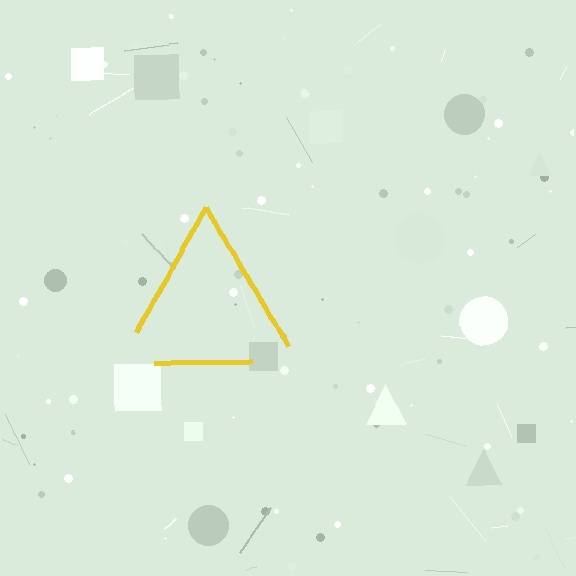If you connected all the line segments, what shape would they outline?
They would outline a triangle.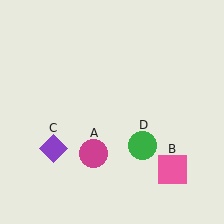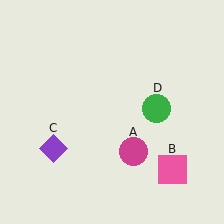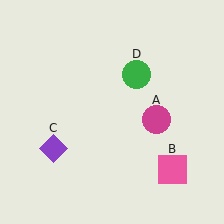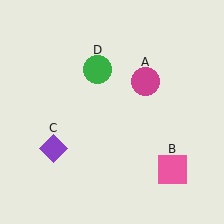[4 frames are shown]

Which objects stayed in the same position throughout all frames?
Pink square (object B) and purple diamond (object C) remained stationary.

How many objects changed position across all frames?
2 objects changed position: magenta circle (object A), green circle (object D).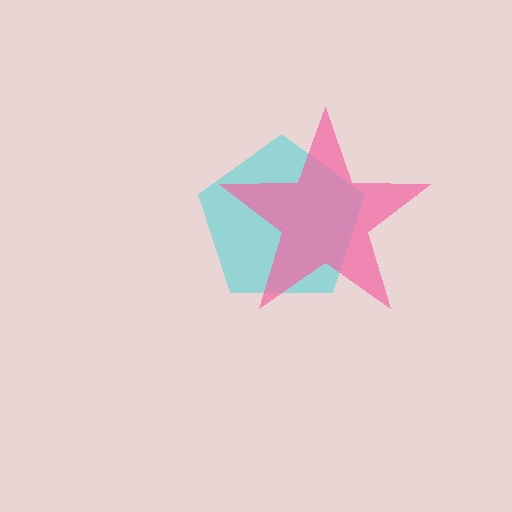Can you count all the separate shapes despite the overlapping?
Yes, there are 2 separate shapes.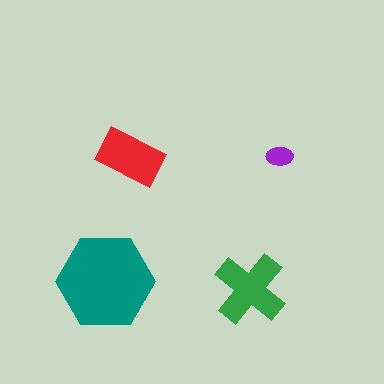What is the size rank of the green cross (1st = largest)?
2nd.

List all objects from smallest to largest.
The purple ellipse, the red rectangle, the green cross, the teal hexagon.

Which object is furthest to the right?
The purple ellipse is rightmost.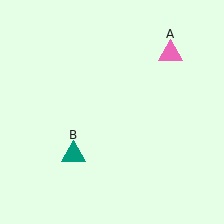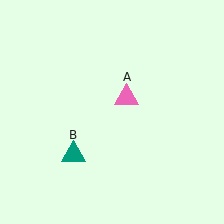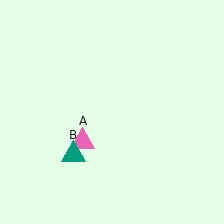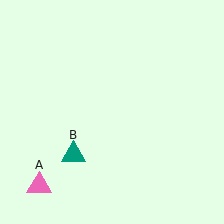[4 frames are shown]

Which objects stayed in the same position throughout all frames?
Teal triangle (object B) remained stationary.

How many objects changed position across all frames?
1 object changed position: pink triangle (object A).